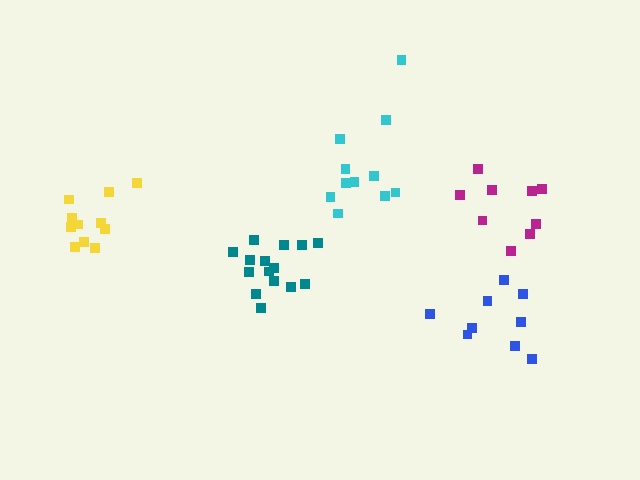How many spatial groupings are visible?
There are 5 spatial groupings.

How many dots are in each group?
Group 1: 9 dots, Group 2: 15 dots, Group 3: 9 dots, Group 4: 11 dots, Group 5: 11 dots (55 total).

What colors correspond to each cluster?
The clusters are colored: magenta, teal, blue, yellow, cyan.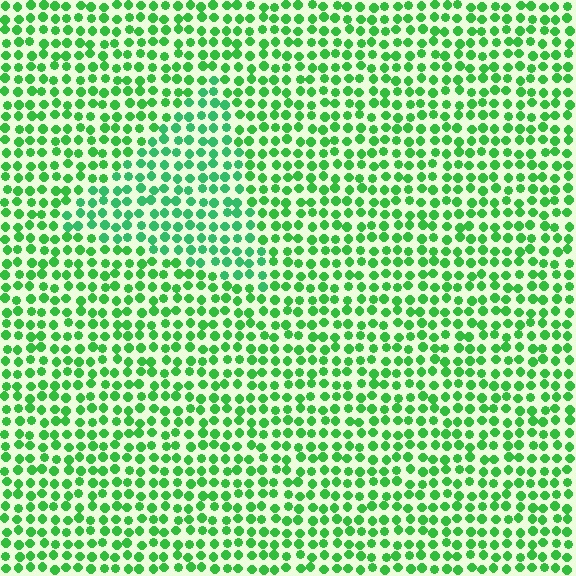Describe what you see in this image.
The image is filled with small green elements in a uniform arrangement. A triangle-shaped region is visible where the elements are tinted to a slightly different hue, forming a subtle color boundary.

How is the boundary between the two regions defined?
The boundary is defined purely by a slight shift in hue (about 19 degrees). Spacing, size, and orientation are identical on both sides.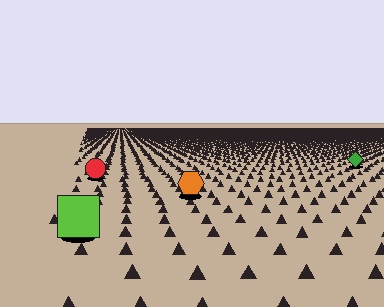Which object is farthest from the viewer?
The green diamond is farthest from the viewer. It appears smaller and the ground texture around it is denser.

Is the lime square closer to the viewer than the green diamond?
Yes. The lime square is closer — you can tell from the texture gradient: the ground texture is coarser near it.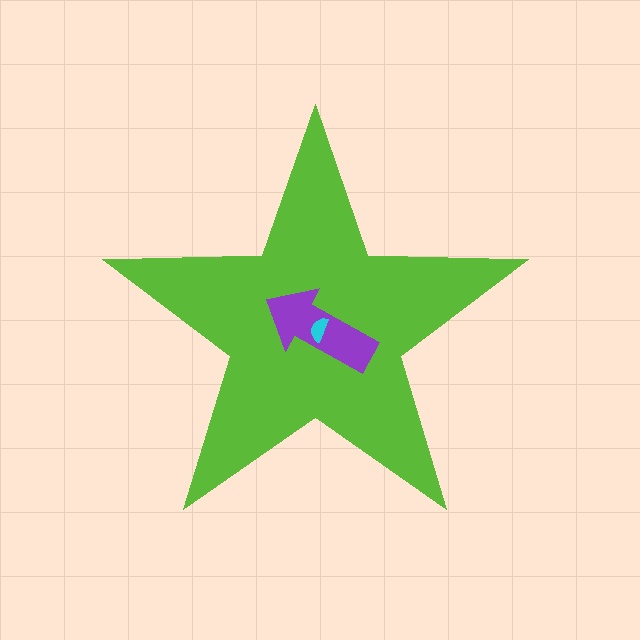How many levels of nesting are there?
3.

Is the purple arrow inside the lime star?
Yes.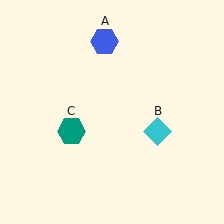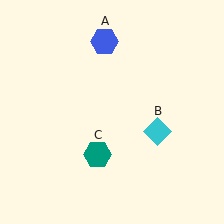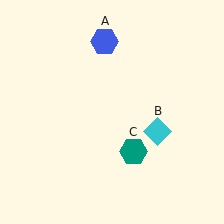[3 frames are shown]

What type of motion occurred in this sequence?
The teal hexagon (object C) rotated counterclockwise around the center of the scene.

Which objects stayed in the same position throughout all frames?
Blue hexagon (object A) and cyan diamond (object B) remained stationary.